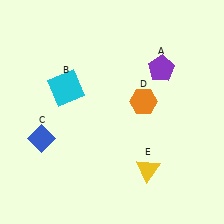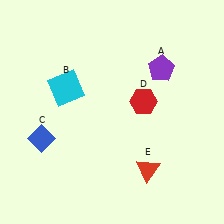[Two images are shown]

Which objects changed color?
D changed from orange to red. E changed from yellow to red.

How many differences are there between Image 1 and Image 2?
There are 2 differences between the two images.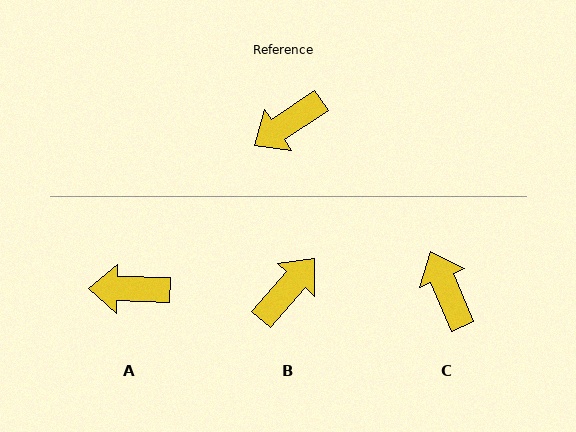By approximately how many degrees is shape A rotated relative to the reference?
Approximately 36 degrees clockwise.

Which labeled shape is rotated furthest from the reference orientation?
B, about 166 degrees away.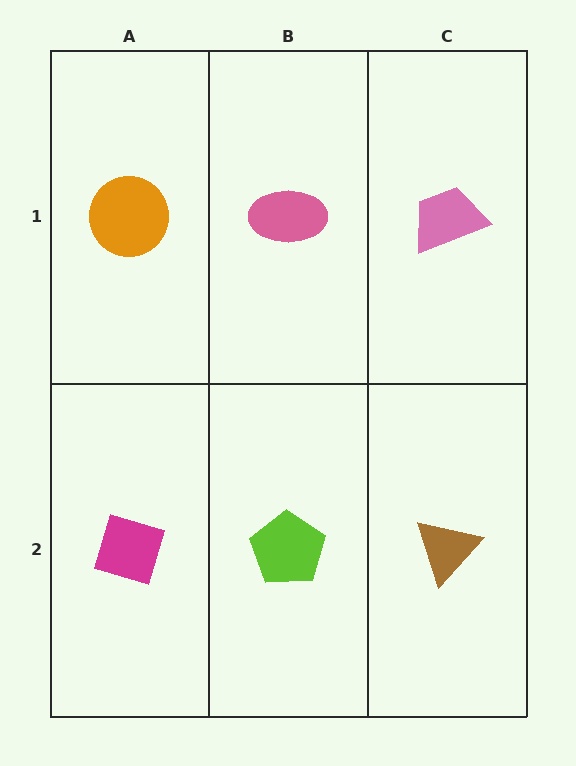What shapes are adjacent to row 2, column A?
An orange circle (row 1, column A), a lime pentagon (row 2, column B).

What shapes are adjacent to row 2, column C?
A pink trapezoid (row 1, column C), a lime pentagon (row 2, column B).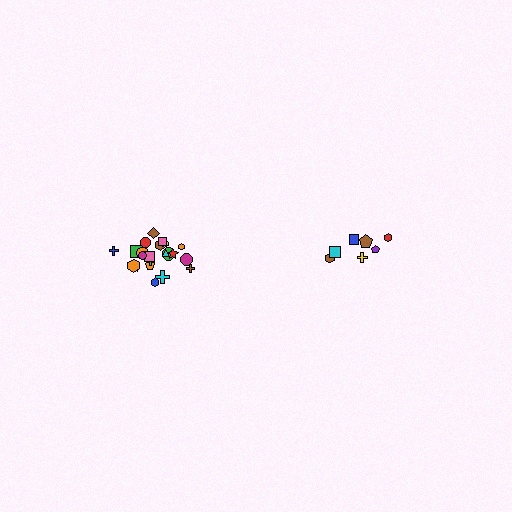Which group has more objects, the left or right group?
The left group.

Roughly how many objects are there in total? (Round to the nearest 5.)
Roughly 30 objects in total.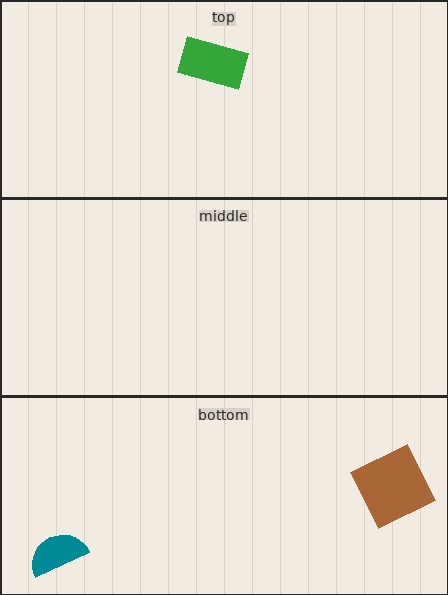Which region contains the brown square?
The bottom region.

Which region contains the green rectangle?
The top region.